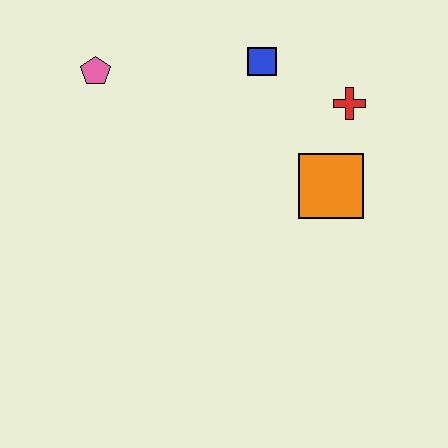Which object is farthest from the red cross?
The pink pentagon is farthest from the red cross.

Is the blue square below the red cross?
No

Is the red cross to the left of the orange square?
No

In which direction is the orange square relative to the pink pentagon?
The orange square is to the right of the pink pentagon.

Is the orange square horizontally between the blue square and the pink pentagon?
No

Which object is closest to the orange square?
The red cross is closest to the orange square.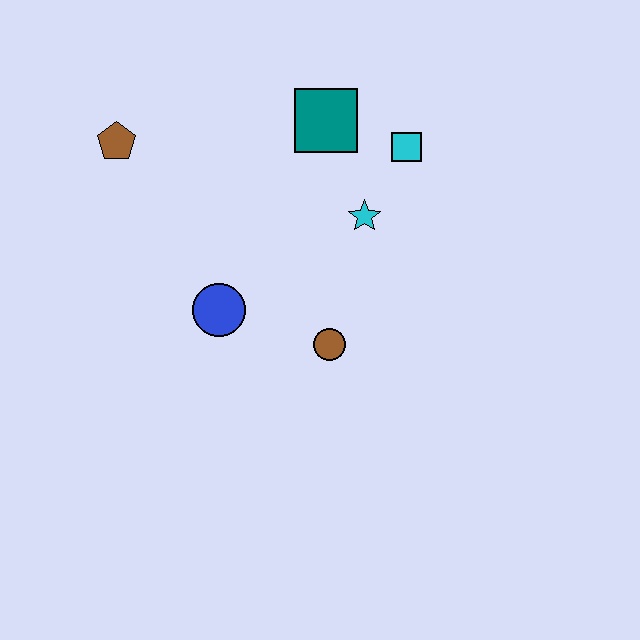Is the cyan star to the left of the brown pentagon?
No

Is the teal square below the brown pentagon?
No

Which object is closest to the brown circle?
The blue circle is closest to the brown circle.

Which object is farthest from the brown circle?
The brown pentagon is farthest from the brown circle.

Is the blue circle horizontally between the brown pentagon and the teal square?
Yes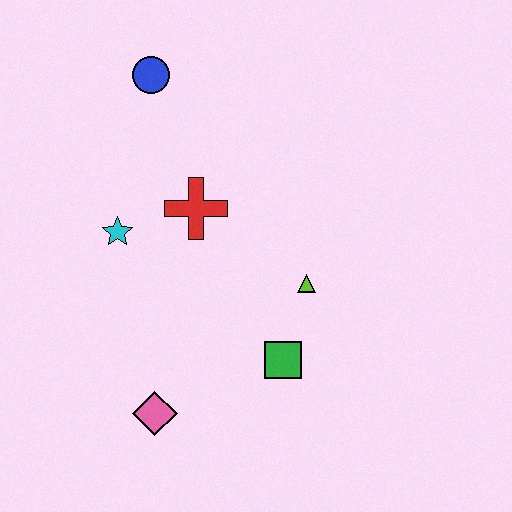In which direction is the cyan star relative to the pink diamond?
The cyan star is above the pink diamond.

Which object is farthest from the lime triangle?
The blue circle is farthest from the lime triangle.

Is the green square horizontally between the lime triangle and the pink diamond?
Yes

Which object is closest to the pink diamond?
The green square is closest to the pink diamond.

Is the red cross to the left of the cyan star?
No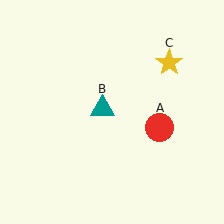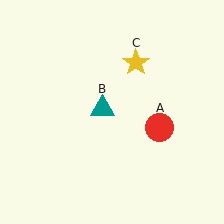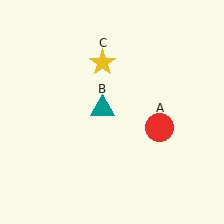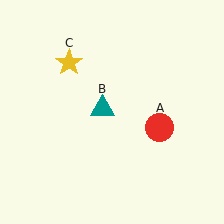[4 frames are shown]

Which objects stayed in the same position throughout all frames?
Red circle (object A) and teal triangle (object B) remained stationary.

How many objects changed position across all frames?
1 object changed position: yellow star (object C).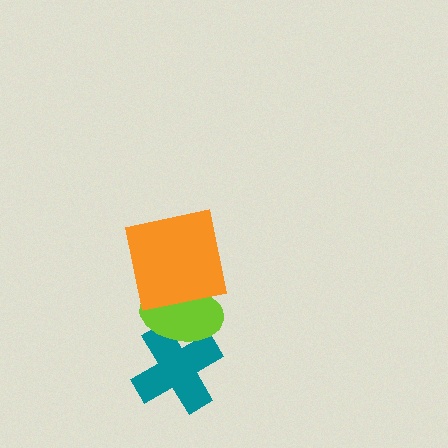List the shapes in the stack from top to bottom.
From top to bottom: the orange square, the lime ellipse, the teal cross.